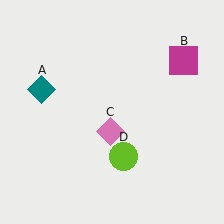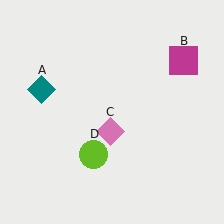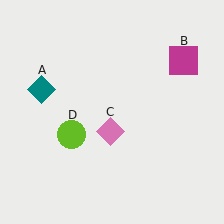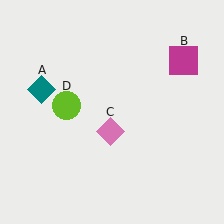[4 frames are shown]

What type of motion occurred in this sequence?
The lime circle (object D) rotated clockwise around the center of the scene.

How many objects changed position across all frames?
1 object changed position: lime circle (object D).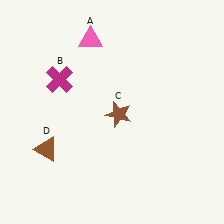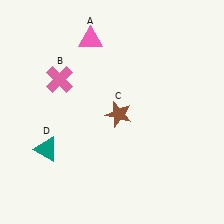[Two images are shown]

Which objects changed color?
B changed from magenta to pink. D changed from brown to teal.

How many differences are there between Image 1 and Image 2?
There are 2 differences between the two images.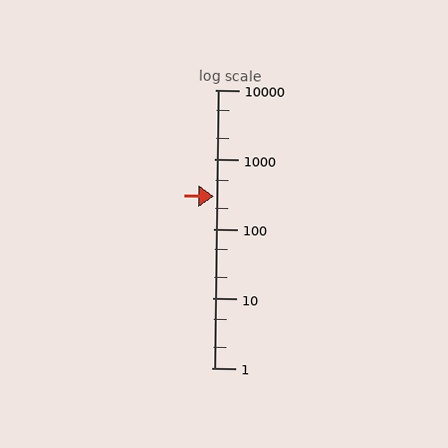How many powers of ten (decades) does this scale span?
The scale spans 4 decades, from 1 to 10000.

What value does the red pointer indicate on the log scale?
The pointer indicates approximately 290.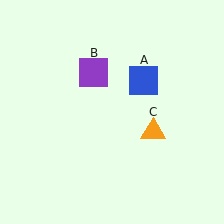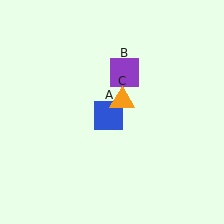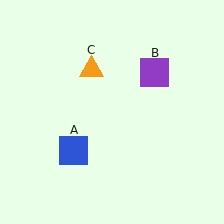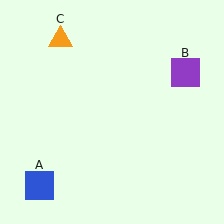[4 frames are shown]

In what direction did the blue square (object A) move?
The blue square (object A) moved down and to the left.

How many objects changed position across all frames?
3 objects changed position: blue square (object A), purple square (object B), orange triangle (object C).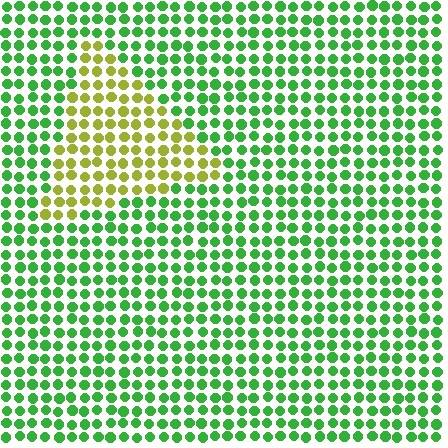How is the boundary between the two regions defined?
The boundary is defined purely by a slight shift in hue (about 53 degrees). Spacing, size, and orientation are identical on both sides.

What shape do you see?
I see a triangle.